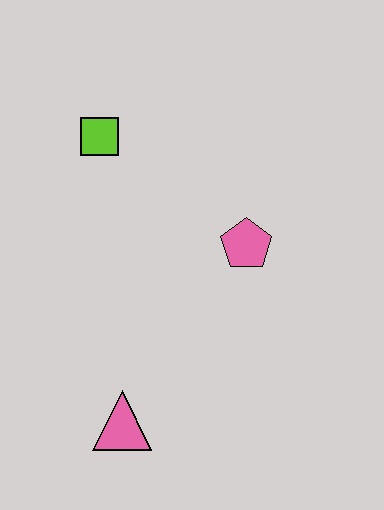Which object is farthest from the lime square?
The pink triangle is farthest from the lime square.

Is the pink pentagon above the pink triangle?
Yes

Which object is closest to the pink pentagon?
The lime square is closest to the pink pentagon.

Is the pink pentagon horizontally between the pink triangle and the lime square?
No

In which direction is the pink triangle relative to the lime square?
The pink triangle is below the lime square.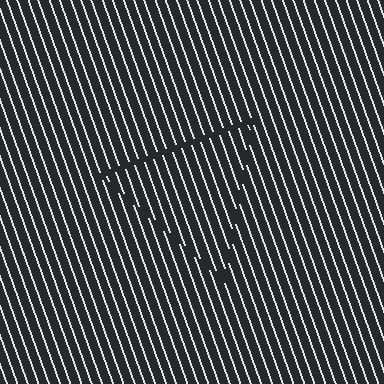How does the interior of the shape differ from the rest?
The interior of the shape contains the same grating, shifted by half a period — the contour is defined by the phase discontinuity where line-ends from the inner and outer gratings abut.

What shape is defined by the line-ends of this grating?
An illusory triangle. The interior of the shape contains the same grating, shifted by half a period — the contour is defined by the phase discontinuity where line-ends from the inner and outer gratings abut.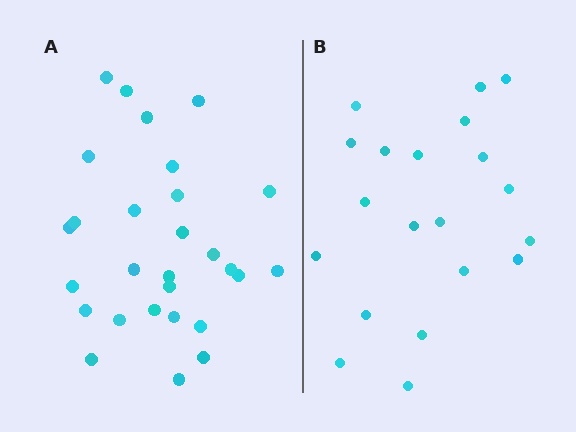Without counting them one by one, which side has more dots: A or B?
Region A (the left region) has more dots.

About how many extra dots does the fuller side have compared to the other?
Region A has roughly 8 or so more dots than region B.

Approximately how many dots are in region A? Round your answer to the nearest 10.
About 30 dots. (The exact count is 28, which rounds to 30.)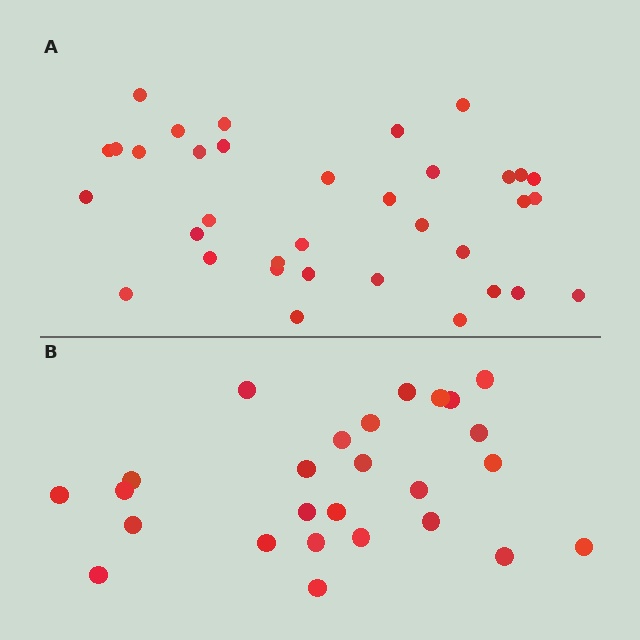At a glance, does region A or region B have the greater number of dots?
Region A (the top region) has more dots.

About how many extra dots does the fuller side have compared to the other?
Region A has roughly 8 or so more dots than region B.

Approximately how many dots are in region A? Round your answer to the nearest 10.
About 40 dots. (The exact count is 35, which rounds to 40.)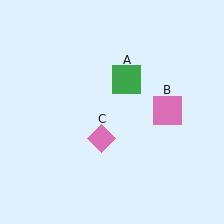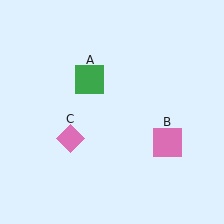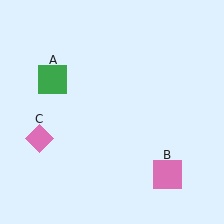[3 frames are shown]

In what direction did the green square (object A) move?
The green square (object A) moved left.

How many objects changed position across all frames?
3 objects changed position: green square (object A), pink square (object B), pink diamond (object C).